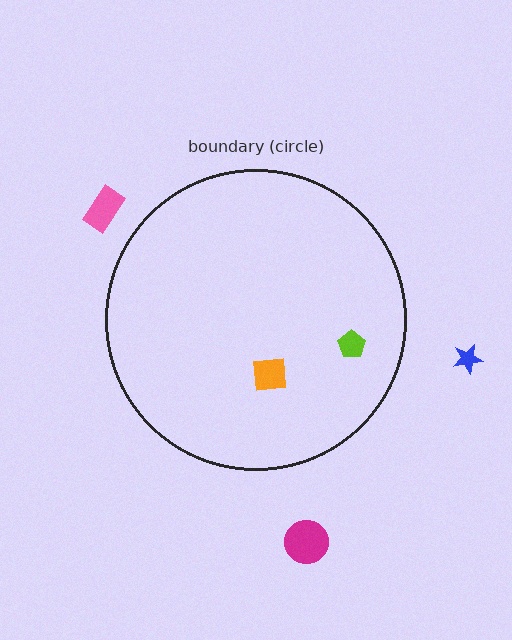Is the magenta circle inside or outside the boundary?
Outside.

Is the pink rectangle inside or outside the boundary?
Outside.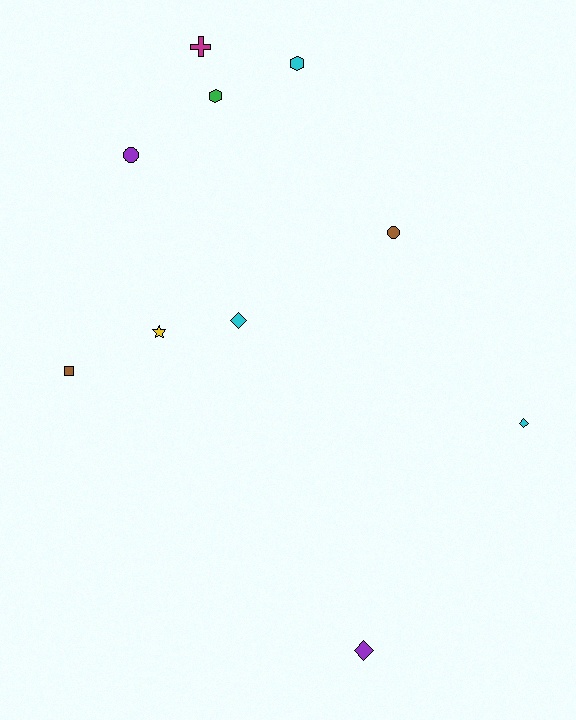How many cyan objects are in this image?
There are 3 cyan objects.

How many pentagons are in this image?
There are no pentagons.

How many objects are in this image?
There are 10 objects.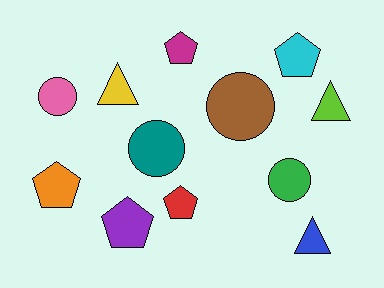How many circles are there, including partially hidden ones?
There are 4 circles.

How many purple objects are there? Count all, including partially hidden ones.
There is 1 purple object.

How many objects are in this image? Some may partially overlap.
There are 12 objects.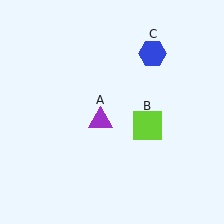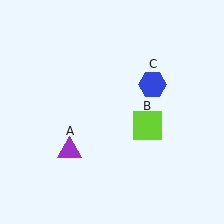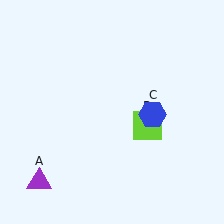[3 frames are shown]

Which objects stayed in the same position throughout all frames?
Lime square (object B) remained stationary.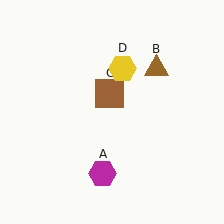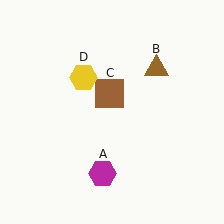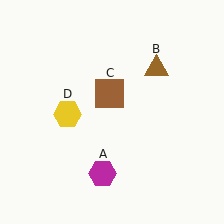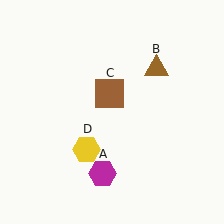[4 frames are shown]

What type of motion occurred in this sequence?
The yellow hexagon (object D) rotated counterclockwise around the center of the scene.